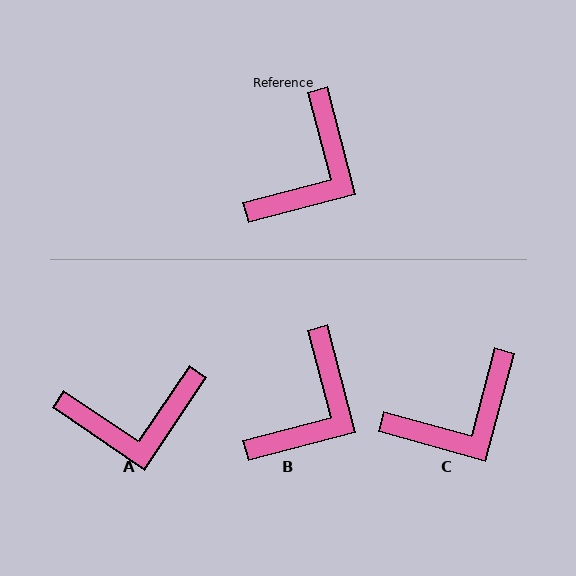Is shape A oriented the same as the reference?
No, it is off by about 48 degrees.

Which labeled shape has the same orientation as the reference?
B.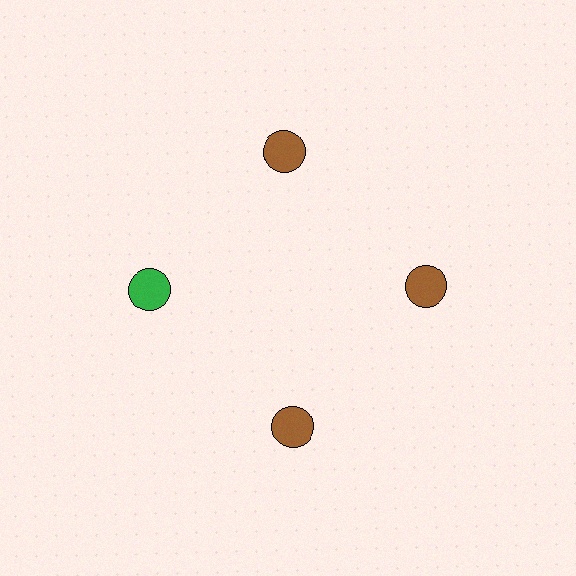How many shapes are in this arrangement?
There are 4 shapes arranged in a ring pattern.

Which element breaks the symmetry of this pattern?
The green circle at roughly the 9 o'clock position breaks the symmetry. All other shapes are brown circles.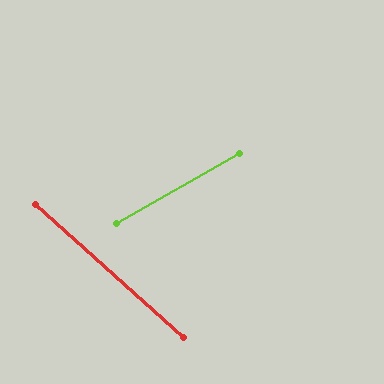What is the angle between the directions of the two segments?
Approximately 71 degrees.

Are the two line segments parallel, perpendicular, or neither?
Neither parallel nor perpendicular — they differ by about 71°.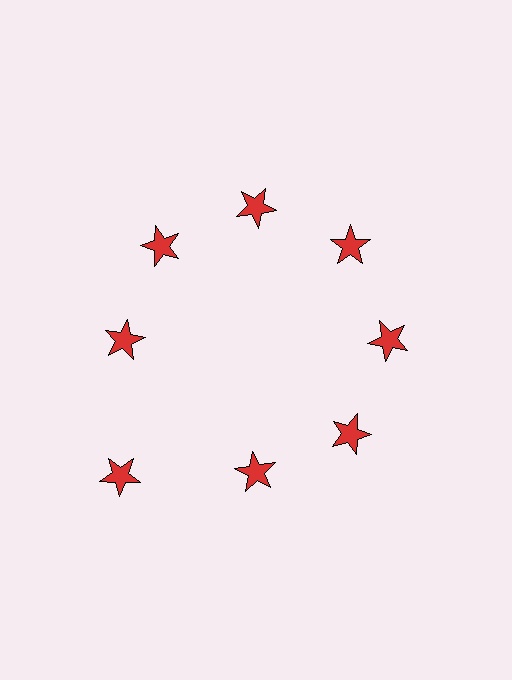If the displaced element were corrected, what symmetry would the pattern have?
It would have 8-fold rotational symmetry — the pattern would map onto itself every 45 degrees.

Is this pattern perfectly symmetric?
No. The 8 red stars are arranged in a ring, but one element near the 8 o'clock position is pushed outward from the center, breaking the 8-fold rotational symmetry.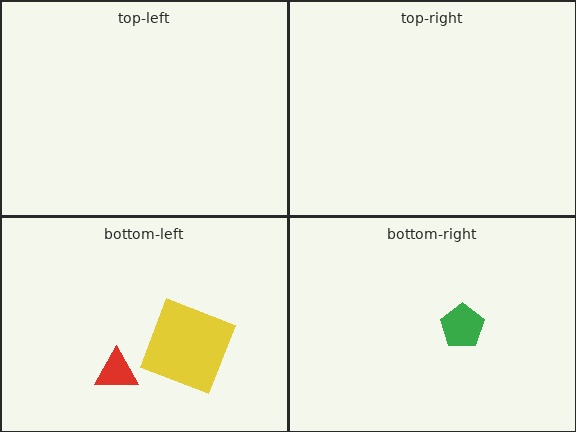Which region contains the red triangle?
The bottom-left region.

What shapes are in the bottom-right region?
The green pentagon.